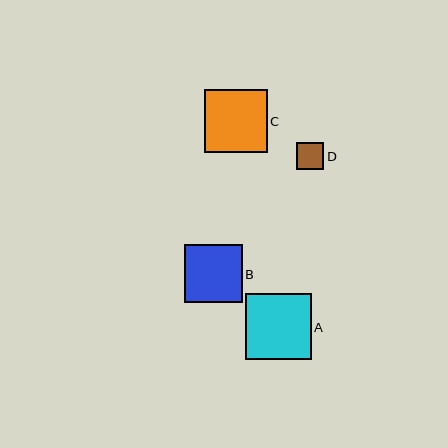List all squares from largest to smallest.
From largest to smallest: A, C, B, D.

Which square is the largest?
Square A is the largest with a size of approximately 66 pixels.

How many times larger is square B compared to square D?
Square B is approximately 2.1 times the size of square D.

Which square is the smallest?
Square D is the smallest with a size of approximately 27 pixels.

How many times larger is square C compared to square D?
Square C is approximately 2.3 times the size of square D.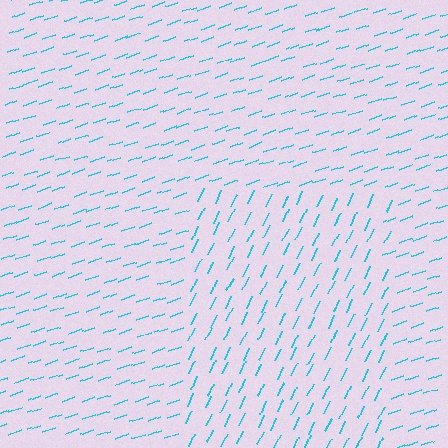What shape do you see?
I see a rectangle.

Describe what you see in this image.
The image is filled with small cyan line segments. A rectangle region in the image has lines oriented differently from the surrounding lines, creating a visible texture boundary.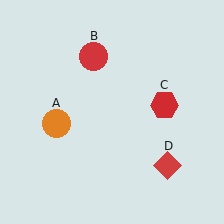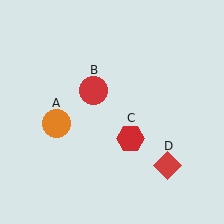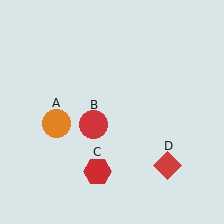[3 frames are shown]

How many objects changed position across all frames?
2 objects changed position: red circle (object B), red hexagon (object C).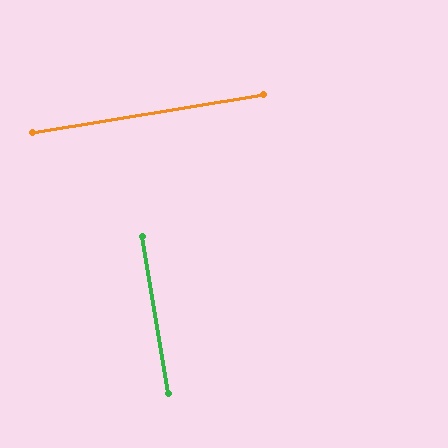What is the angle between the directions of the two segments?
Approximately 90 degrees.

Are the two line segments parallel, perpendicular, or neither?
Perpendicular — they meet at approximately 90°.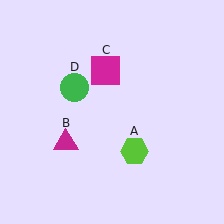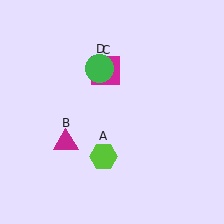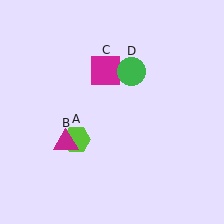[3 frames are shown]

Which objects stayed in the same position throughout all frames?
Magenta triangle (object B) and magenta square (object C) remained stationary.